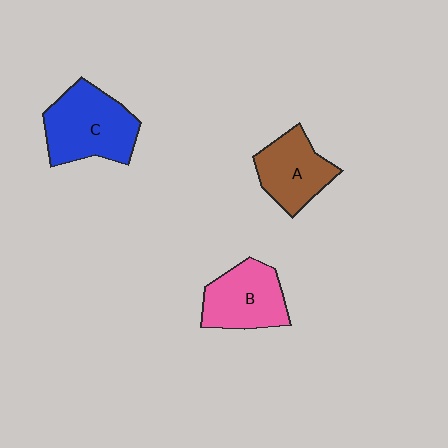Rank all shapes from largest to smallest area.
From largest to smallest: C (blue), B (pink), A (brown).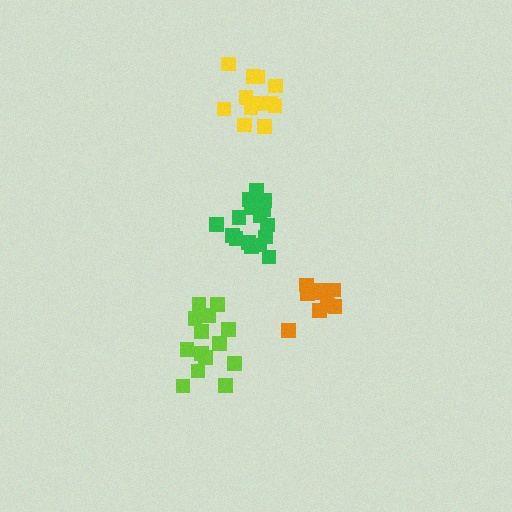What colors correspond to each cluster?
The clusters are colored: lime, orange, green, yellow.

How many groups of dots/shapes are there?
There are 4 groups.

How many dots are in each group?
Group 1: 14 dots, Group 2: 11 dots, Group 3: 16 dots, Group 4: 12 dots (53 total).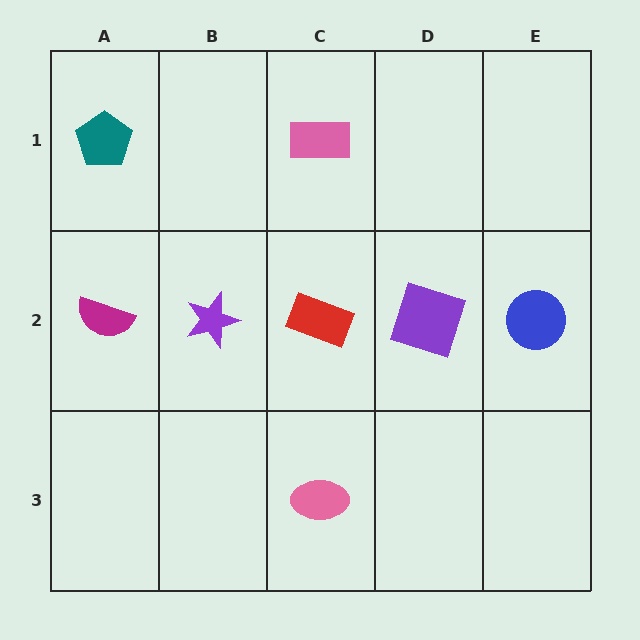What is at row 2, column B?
A purple star.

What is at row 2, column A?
A magenta semicircle.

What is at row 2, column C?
A red rectangle.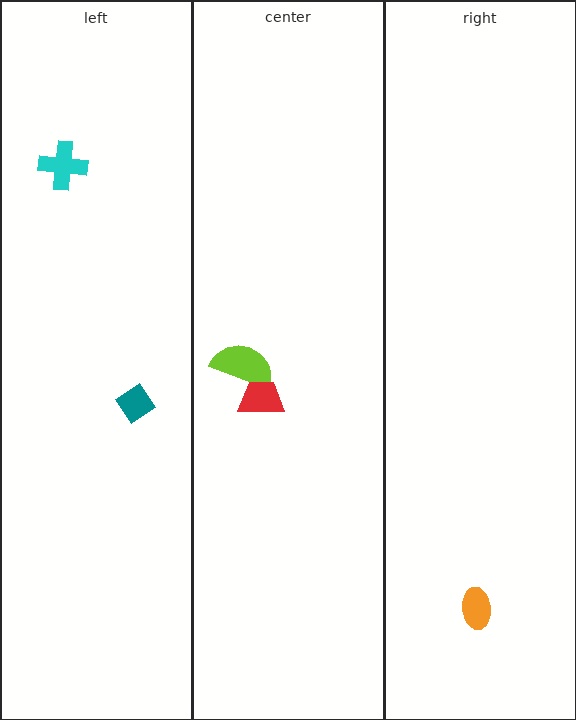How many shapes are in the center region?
2.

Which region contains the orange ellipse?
The right region.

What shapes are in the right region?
The orange ellipse.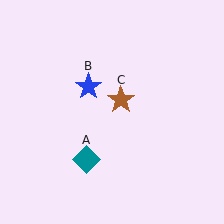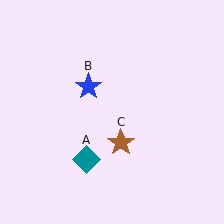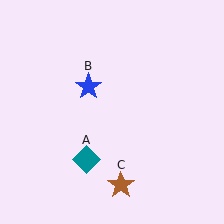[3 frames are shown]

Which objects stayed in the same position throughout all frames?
Teal diamond (object A) and blue star (object B) remained stationary.